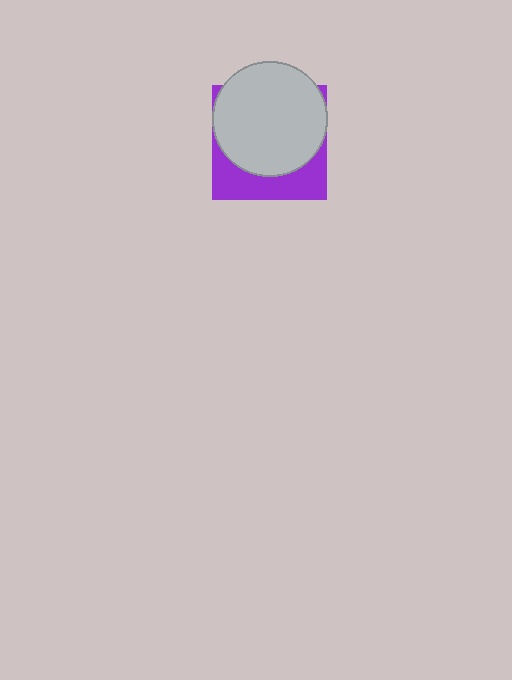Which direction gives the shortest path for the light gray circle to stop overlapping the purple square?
Moving up gives the shortest separation.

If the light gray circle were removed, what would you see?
You would see the complete purple square.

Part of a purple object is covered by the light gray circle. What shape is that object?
It is a square.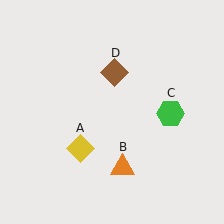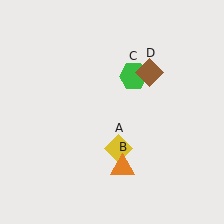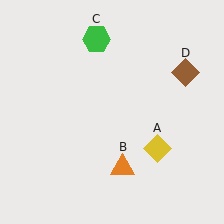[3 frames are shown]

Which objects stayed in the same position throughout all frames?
Orange triangle (object B) remained stationary.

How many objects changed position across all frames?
3 objects changed position: yellow diamond (object A), green hexagon (object C), brown diamond (object D).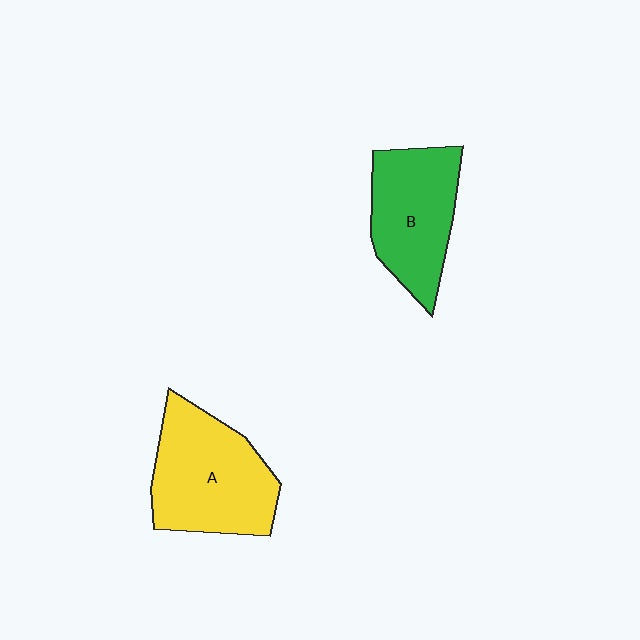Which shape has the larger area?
Shape A (yellow).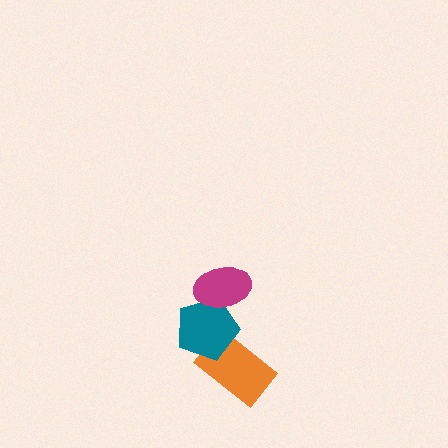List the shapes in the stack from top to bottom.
From top to bottom: the magenta ellipse, the teal pentagon, the orange rectangle.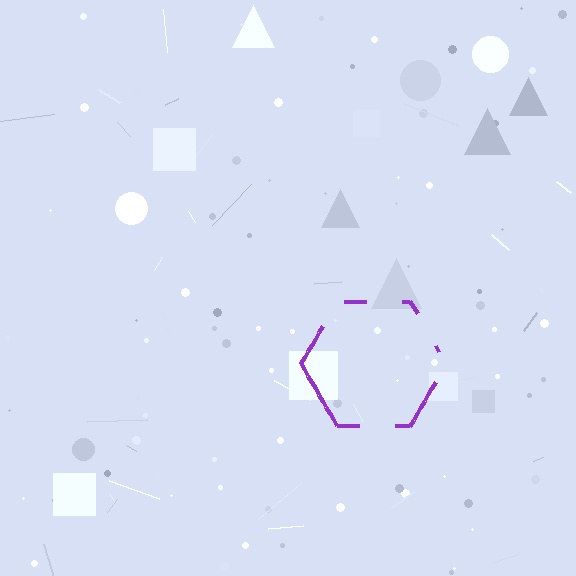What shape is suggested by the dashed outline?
The dashed outline suggests a hexagon.